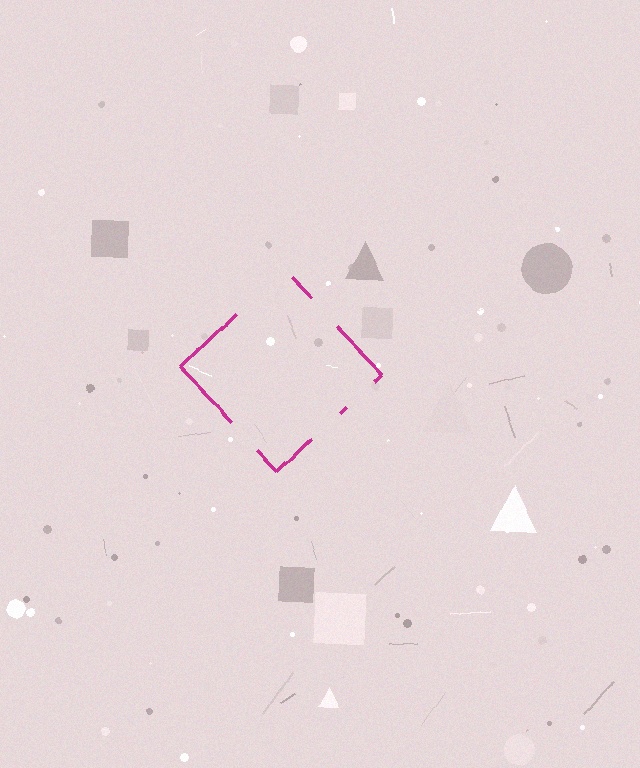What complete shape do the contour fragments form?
The contour fragments form a diamond.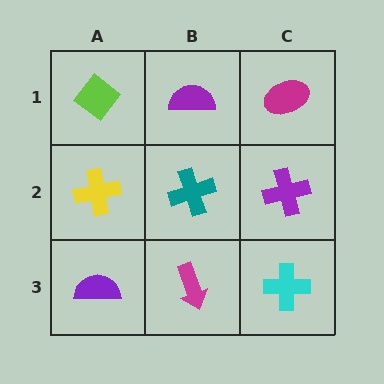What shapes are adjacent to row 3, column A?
A yellow cross (row 2, column A), a magenta arrow (row 3, column B).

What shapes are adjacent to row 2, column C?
A magenta ellipse (row 1, column C), a cyan cross (row 3, column C), a teal cross (row 2, column B).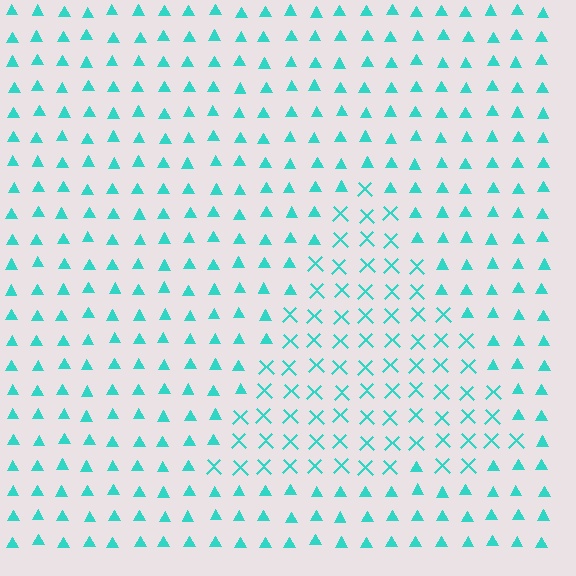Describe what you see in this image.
The image is filled with small cyan elements arranged in a uniform grid. A triangle-shaped region contains X marks, while the surrounding area contains triangles. The boundary is defined purely by the change in element shape.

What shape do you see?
I see a triangle.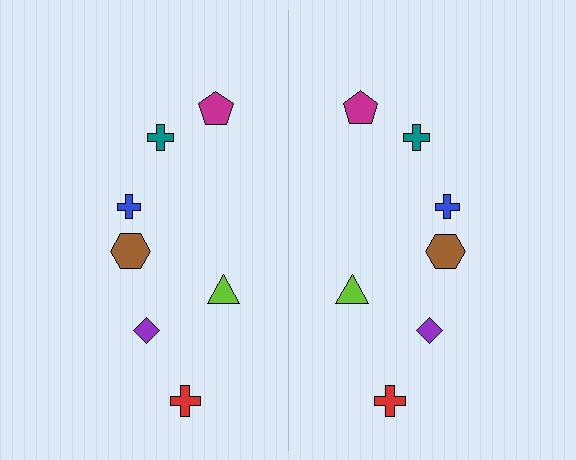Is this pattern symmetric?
Yes, this pattern has bilateral (reflection) symmetry.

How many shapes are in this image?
There are 14 shapes in this image.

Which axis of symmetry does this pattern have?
The pattern has a vertical axis of symmetry running through the center of the image.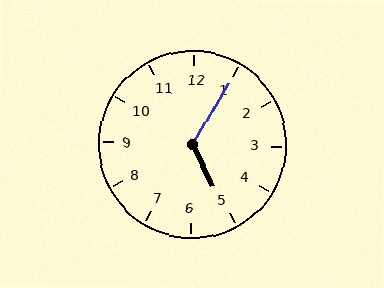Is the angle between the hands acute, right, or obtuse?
It is obtuse.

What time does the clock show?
5:05.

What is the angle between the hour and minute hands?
Approximately 122 degrees.